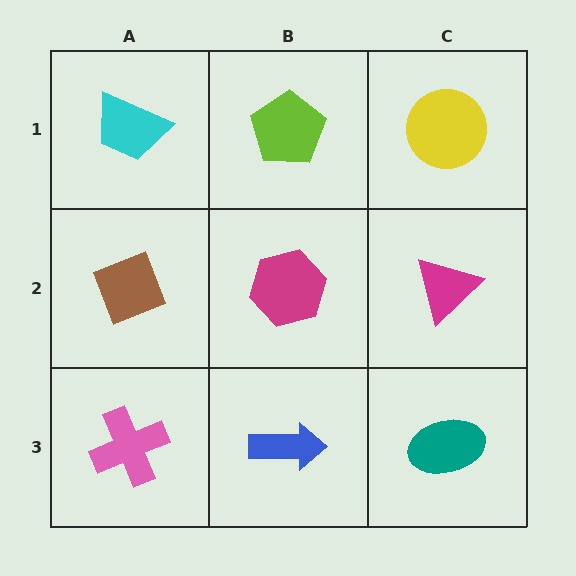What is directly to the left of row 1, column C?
A lime pentagon.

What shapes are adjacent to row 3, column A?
A brown diamond (row 2, column A), a blue arrow (row 3, column B).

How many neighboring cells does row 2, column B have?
4.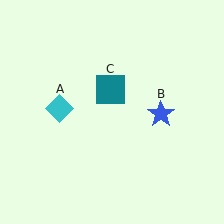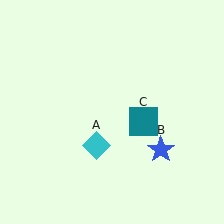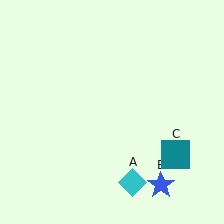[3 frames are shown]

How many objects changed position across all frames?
3 objects changed position: cyan diamond (object A), blue star (object B), teal square (object C).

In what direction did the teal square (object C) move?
The teal square (object C) moved down and to the right.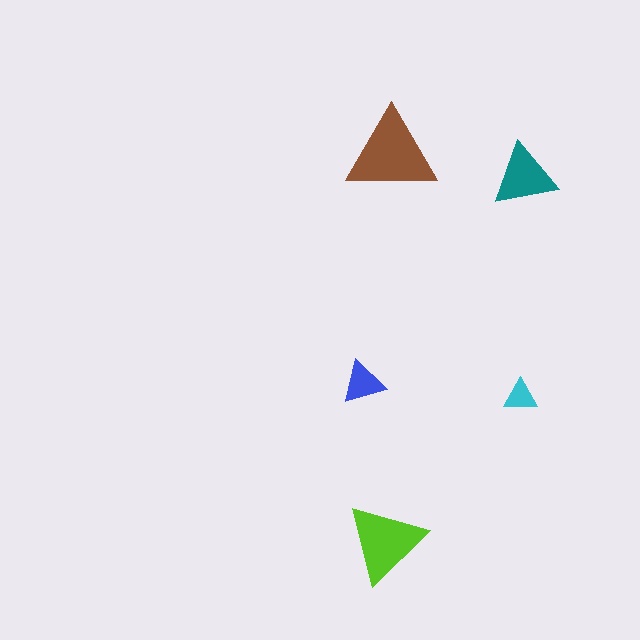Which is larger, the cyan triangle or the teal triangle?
The teal one.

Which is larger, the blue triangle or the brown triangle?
The brown one.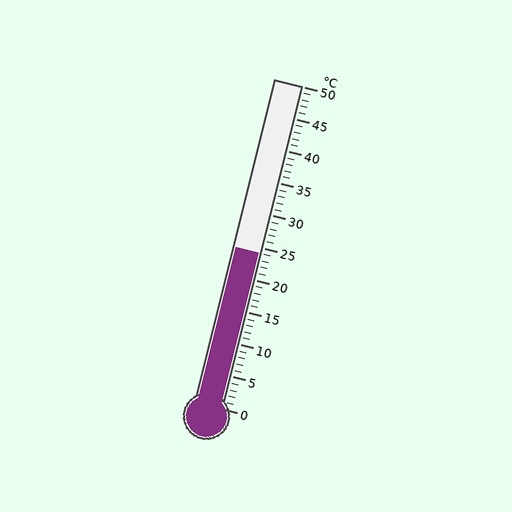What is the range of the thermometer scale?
The thermometer scale ranges from 0°C to 50°C.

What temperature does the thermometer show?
The thermometer shows approximately 24°C.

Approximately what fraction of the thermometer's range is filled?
The thermometer is filled to approximately 50% of its range.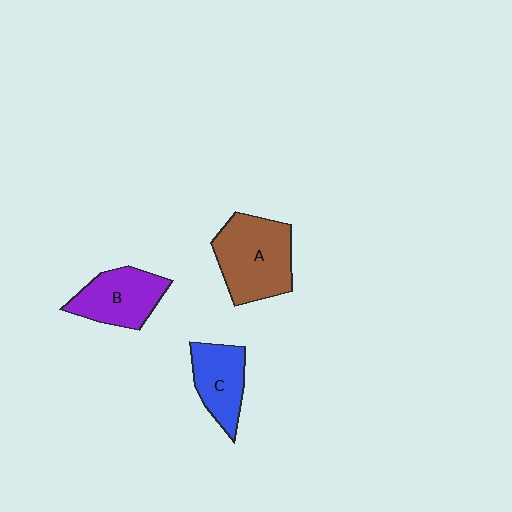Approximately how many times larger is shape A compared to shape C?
Approximately 1.5 times.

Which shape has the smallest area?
Shape C (blue).